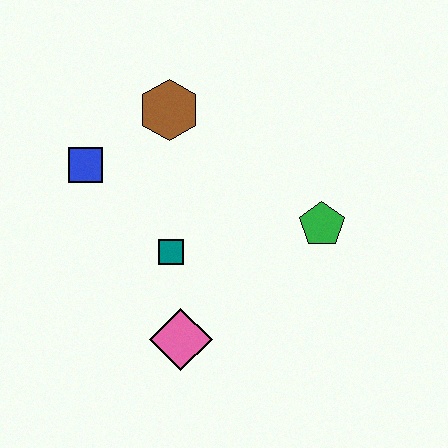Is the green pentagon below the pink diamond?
No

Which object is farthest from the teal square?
The green pentagon is farthest from the teal square.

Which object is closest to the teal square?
The pink diamond is closest to the teal square.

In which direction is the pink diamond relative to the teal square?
The pink diamond is below the teal square.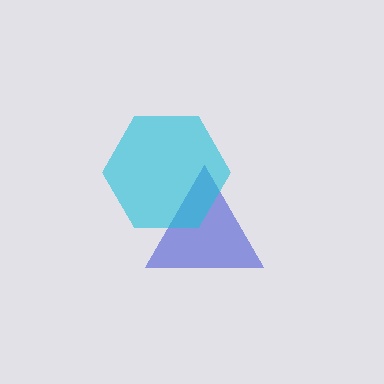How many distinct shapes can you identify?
There are 2 distinct shapes: a blue triangle, a cyan hexagon.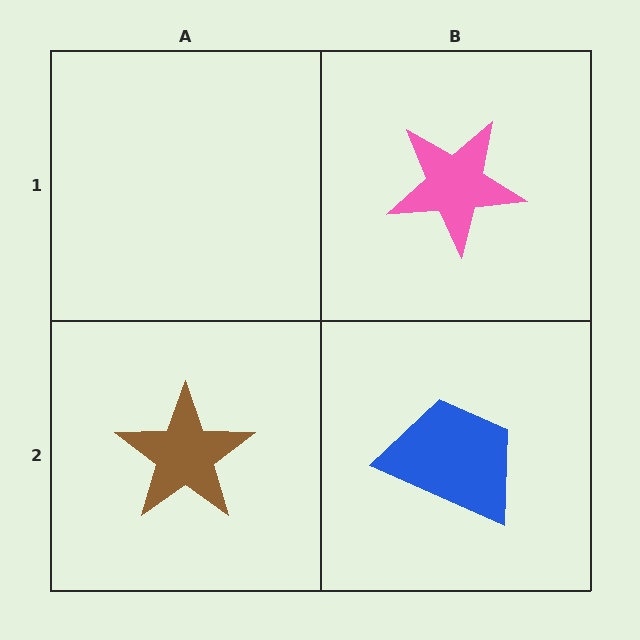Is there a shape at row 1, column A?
No, that cell is empty.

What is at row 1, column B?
A pink star.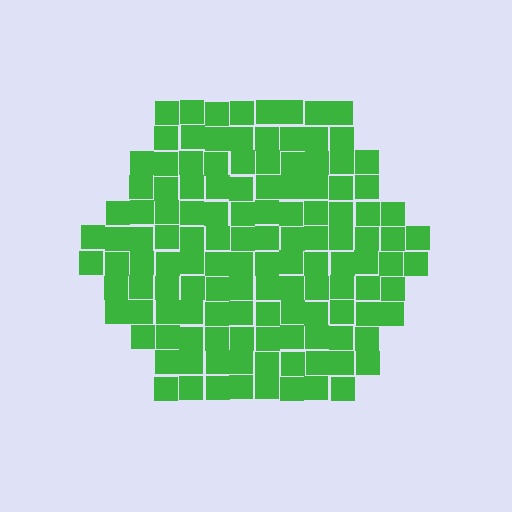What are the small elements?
The small elements are squares.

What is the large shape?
The large shape is a hexagon.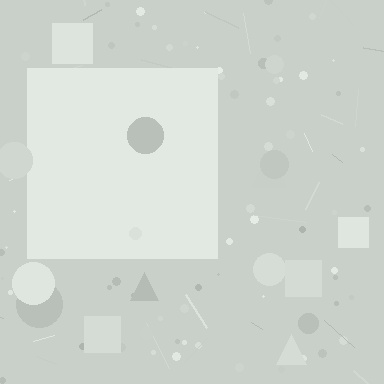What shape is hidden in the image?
A square is hidden in the image.